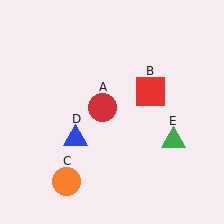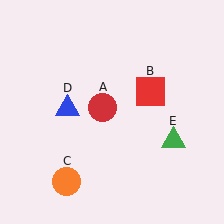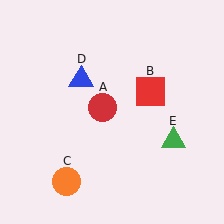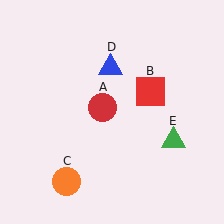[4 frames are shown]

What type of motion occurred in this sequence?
The blue triangle (object D) rotated clockwise around the center of the scene.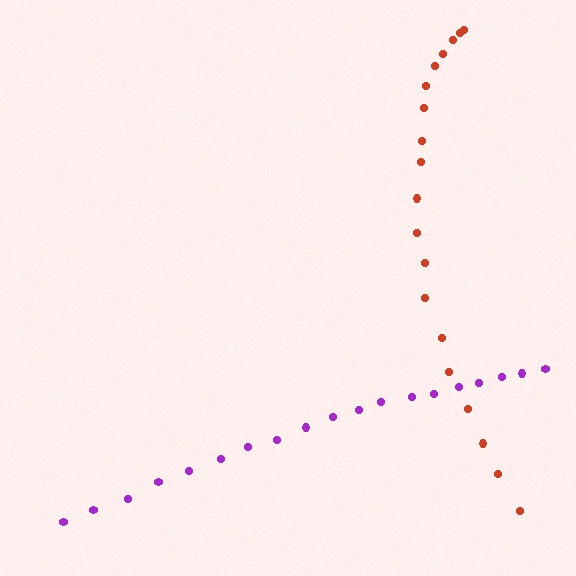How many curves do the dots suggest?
There are 2 distinct paths.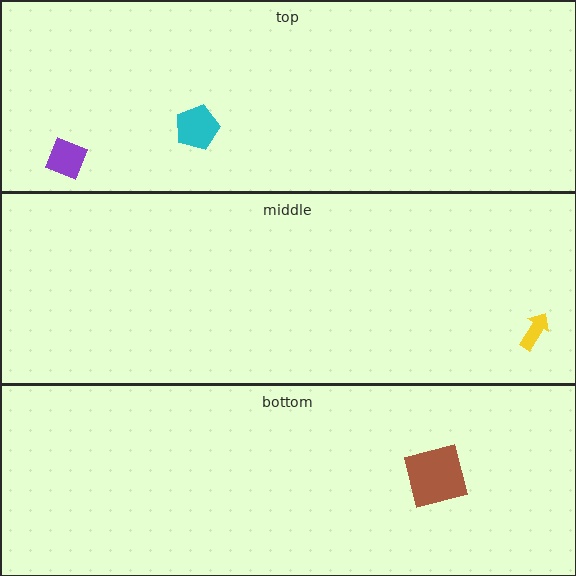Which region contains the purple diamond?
The top region.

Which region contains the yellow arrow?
The middle region.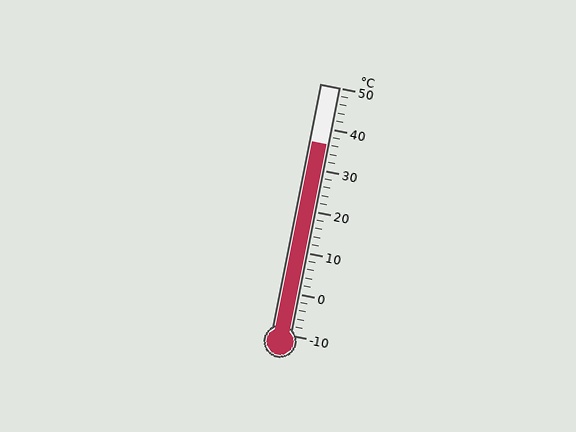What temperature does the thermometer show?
The thermometer shows approximately 36°C.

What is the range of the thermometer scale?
The thermometer scale ranges from -10°C to 50°C.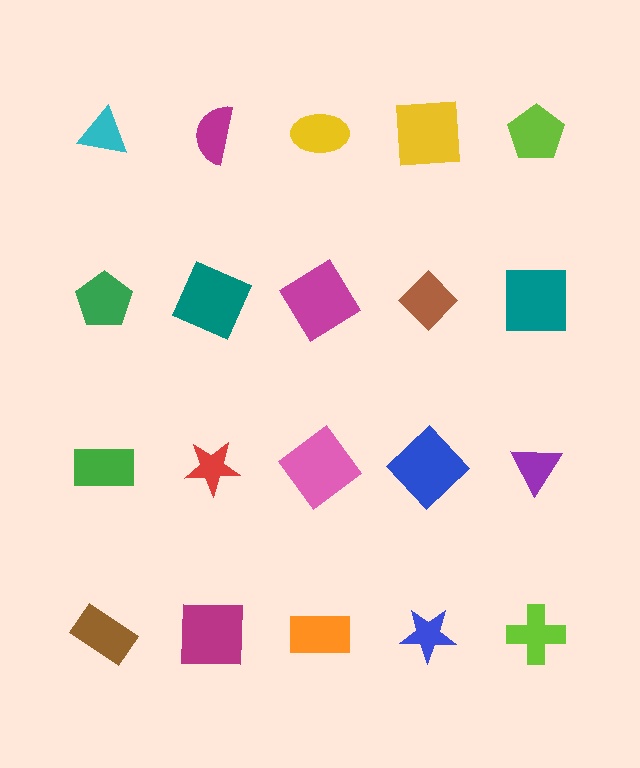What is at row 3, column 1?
A green rectangle.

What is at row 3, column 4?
A blue diamond.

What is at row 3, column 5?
A purple triangle.